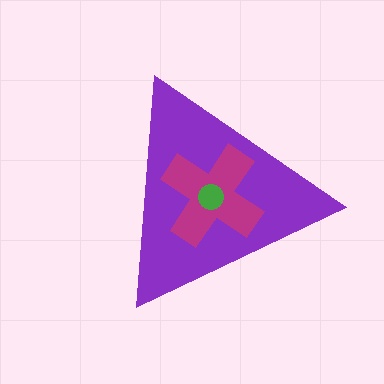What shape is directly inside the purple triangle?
The magenta cross.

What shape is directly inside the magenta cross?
The green circle.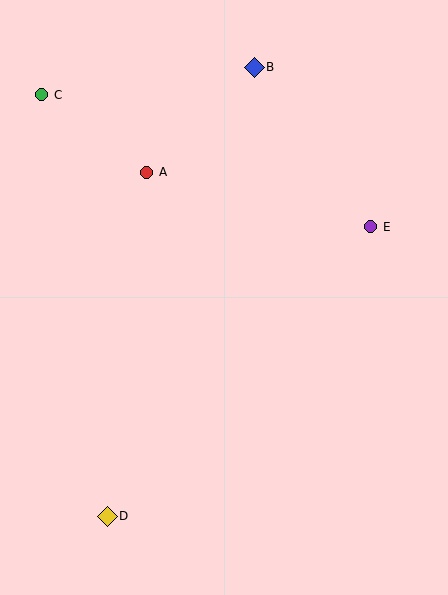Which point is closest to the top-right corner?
Point B is closest to the top-right corner.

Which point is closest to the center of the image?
Point A at (147, 172) is closest to the center.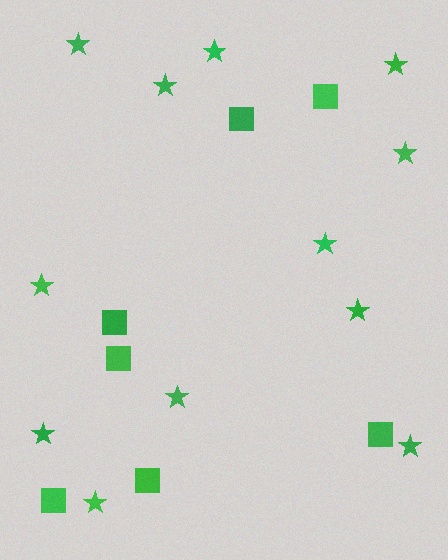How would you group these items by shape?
There are 2 groups: one group of stars (12) and one group of squares (7).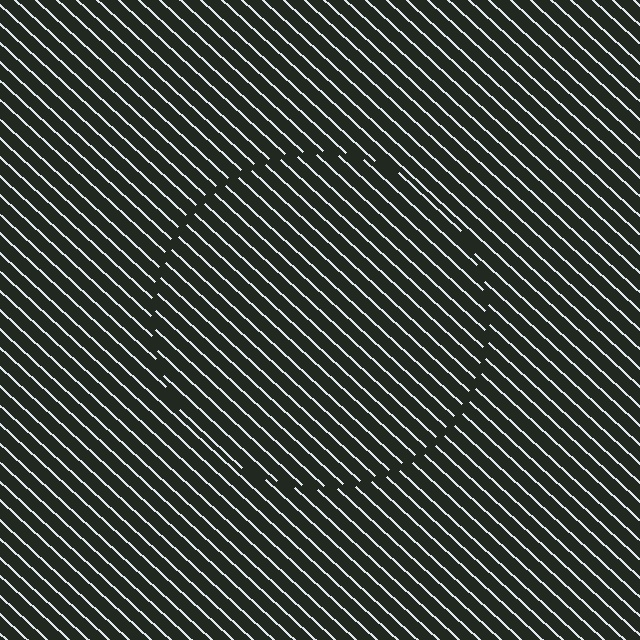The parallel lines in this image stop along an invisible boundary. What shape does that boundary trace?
An illusory circle. The interior of the shape contains the same grating, shifted by half a period — the contour is defined by the phase discontinuity where line-ends from the inner and outer gratings abut.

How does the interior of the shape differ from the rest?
The interior of the shape contains the same grating, shifted by half a period — the contour is defined by the phase discontinuity where line-ends from the inner and outer gratings abut.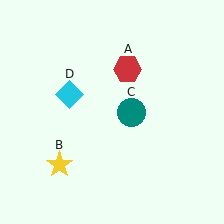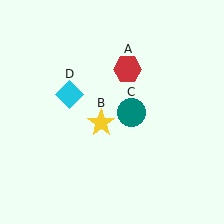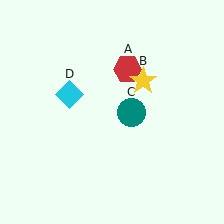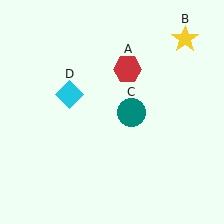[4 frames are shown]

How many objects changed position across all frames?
1 object changed position: yellow star (object B).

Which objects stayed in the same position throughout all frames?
Red hexagon (object A) and teal circle (object C) and cyan diamond (object D) remained stationary.